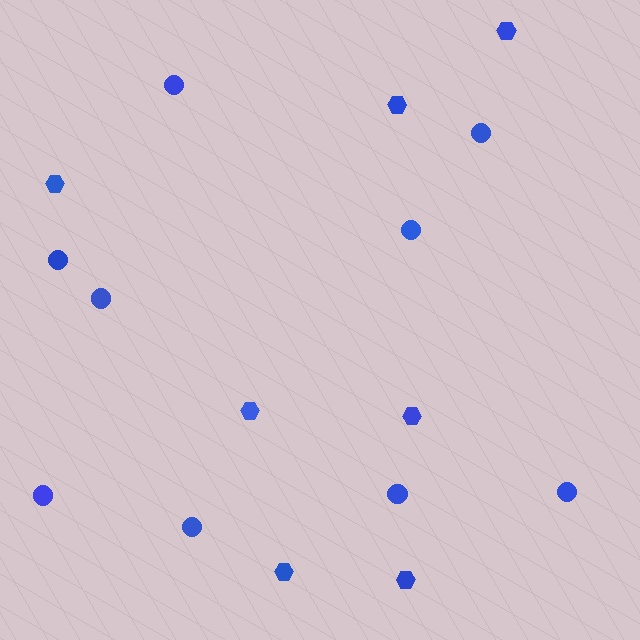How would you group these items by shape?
There are 2 groups: one group of hexagons (7) and one group of circles (9).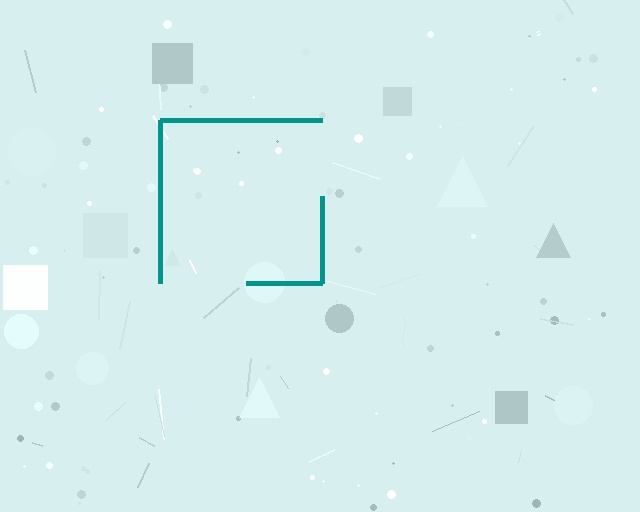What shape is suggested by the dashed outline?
The dashed outline suggests a square.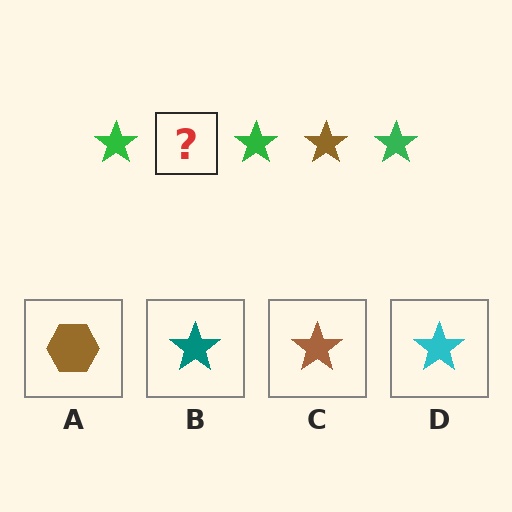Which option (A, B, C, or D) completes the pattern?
C.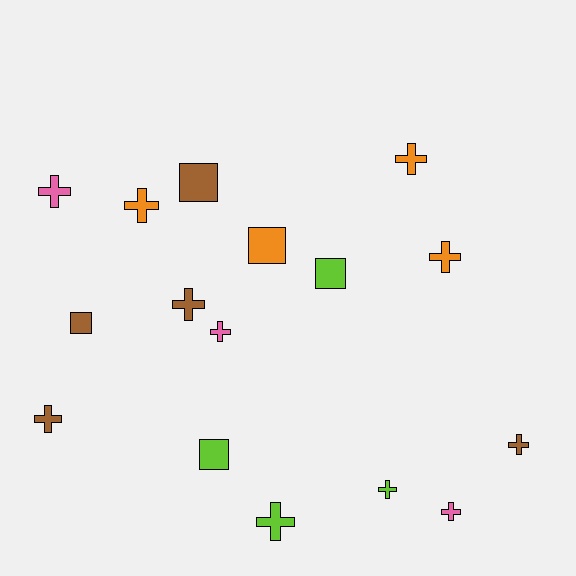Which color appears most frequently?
Brown, with 5 objects.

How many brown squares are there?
There are 2 brown squares.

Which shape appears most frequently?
Cross, with 11 objects.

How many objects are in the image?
There are 16 objects.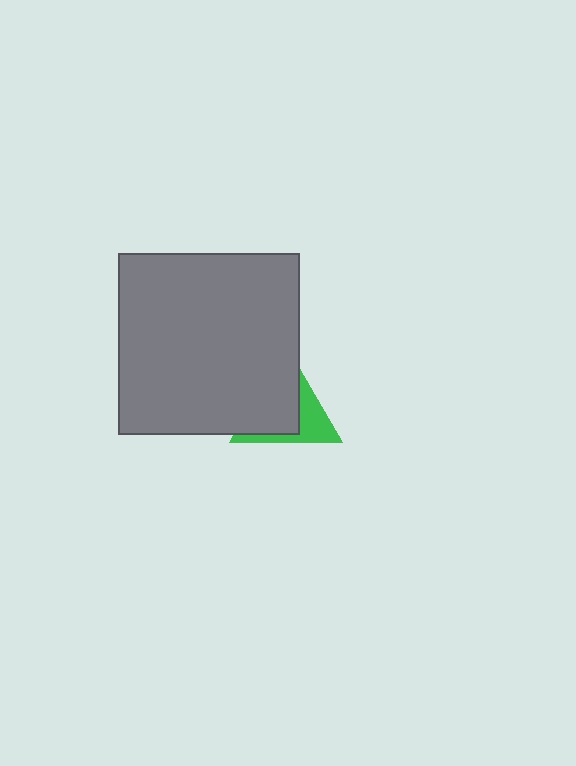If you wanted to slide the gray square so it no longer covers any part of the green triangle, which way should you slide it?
Slide it left — that is the most direct way to separate the two shapes.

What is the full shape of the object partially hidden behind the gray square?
The partially hidden object is a green triangle.